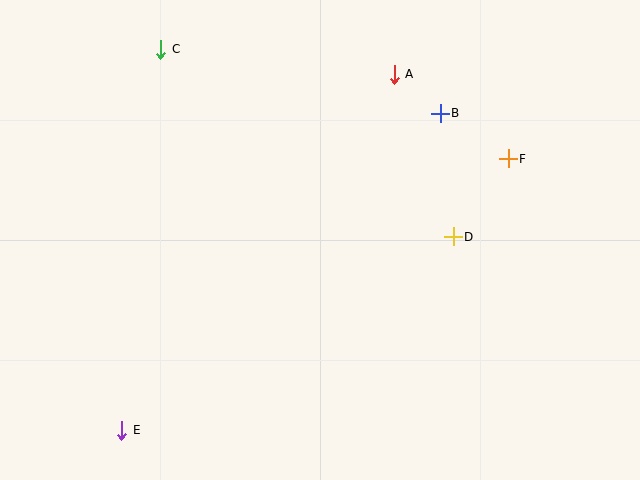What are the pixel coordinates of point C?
Point C is at (161, 49).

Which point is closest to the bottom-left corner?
Point E is closest to the bottom-left corner.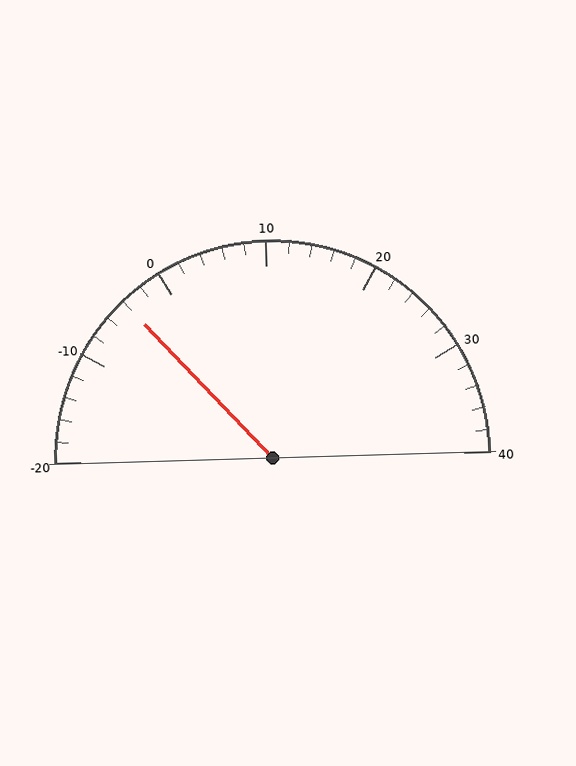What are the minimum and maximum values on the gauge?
The gauge ranges from -20 to 40.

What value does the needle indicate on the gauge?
The needle indicates approximately -4.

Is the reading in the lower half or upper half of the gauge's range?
The reading is in the lower half of the range (-20 to 40).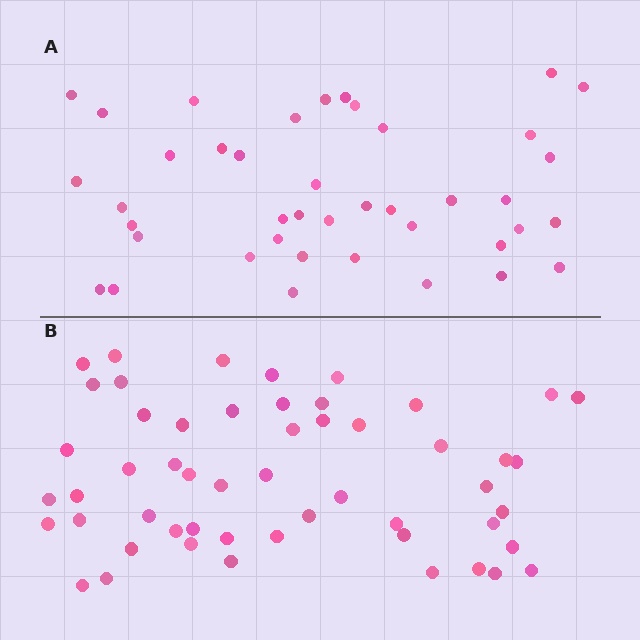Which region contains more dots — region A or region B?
Region B (the bottom region) has more dots.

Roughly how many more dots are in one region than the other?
Region B has roughly 12 or so more dots than region A.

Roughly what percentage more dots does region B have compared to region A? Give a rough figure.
About 30% more.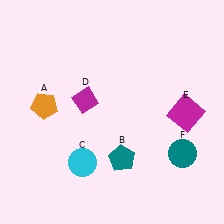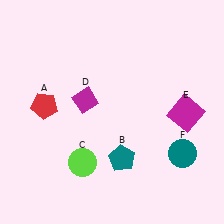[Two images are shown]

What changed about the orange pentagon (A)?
In Image 1, A is orange. In Image 2, it changed to red.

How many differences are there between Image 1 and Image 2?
There are 2 differences between the two images.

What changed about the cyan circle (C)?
In Image 1, C is cyan. In Image 2, it changed to lime.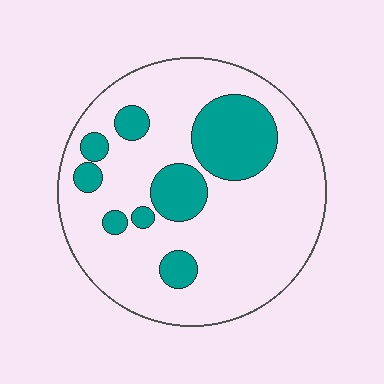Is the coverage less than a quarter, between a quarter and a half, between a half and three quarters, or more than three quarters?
Less than a quarter.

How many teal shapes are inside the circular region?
8.